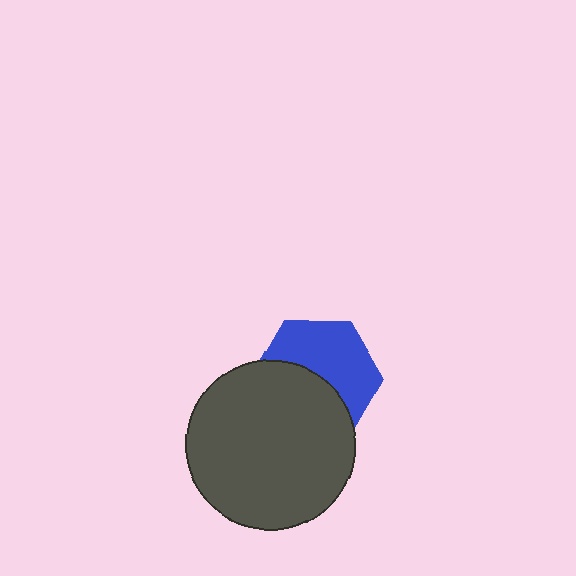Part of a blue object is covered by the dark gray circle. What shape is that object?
It is a hexagon.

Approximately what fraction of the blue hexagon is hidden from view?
Roughly 47% of the blue hexagon is hidden behind the dark gray circle.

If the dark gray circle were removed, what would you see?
You would see the complete blue hexagon.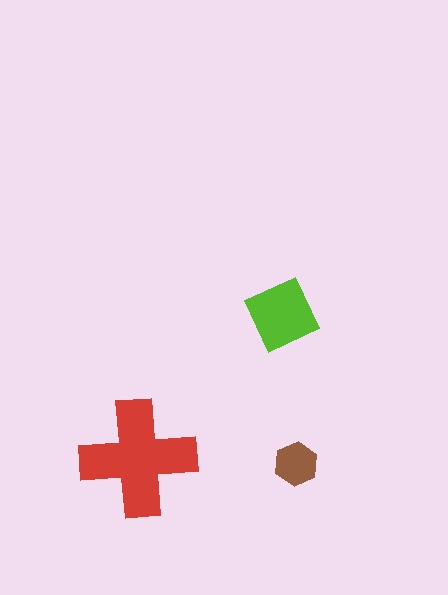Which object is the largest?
The red cross.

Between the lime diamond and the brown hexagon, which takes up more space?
The lime diamond.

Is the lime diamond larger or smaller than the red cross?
Smaller.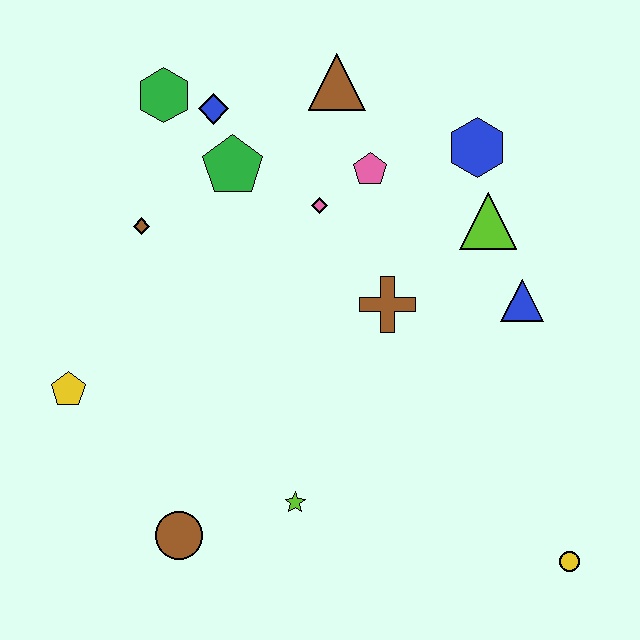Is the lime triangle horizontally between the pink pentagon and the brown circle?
No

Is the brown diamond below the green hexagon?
Yes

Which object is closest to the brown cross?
The pink diamond is closest to the brown cross.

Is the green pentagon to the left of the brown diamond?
No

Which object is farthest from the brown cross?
The yellow pentagon is farthest from the brown cross.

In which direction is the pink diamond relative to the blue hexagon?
The pink diamond is to the left of the blue hexagon.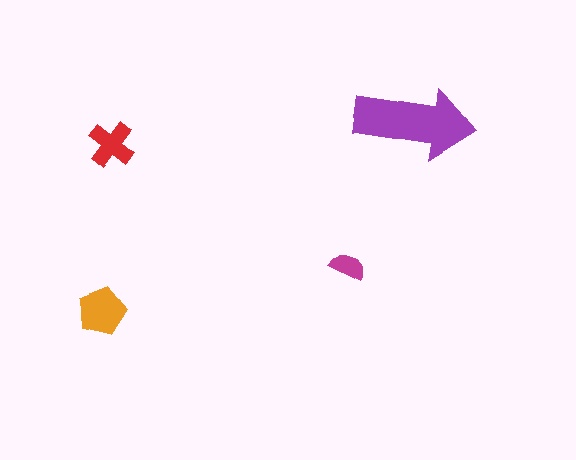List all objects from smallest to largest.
The magenta semicircle, the red cross, the orange pentagon, the purple arrow.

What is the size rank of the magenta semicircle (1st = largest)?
4th.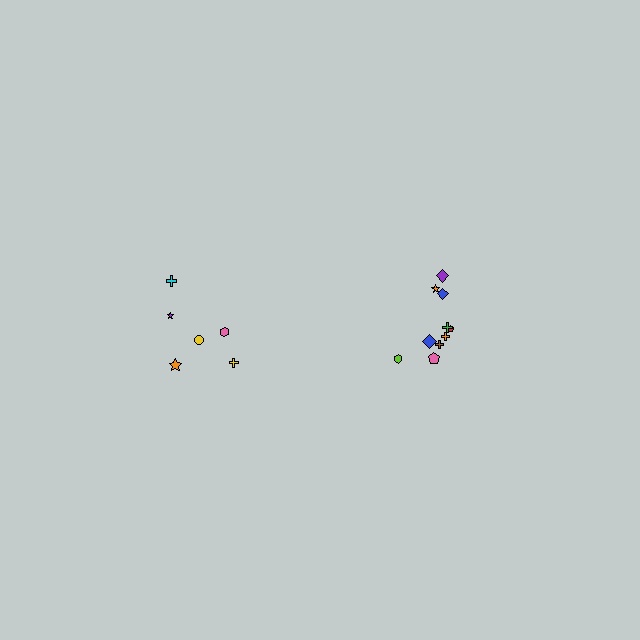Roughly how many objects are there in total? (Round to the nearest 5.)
Roughly 15 objects in total.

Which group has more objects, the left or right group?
The right group.